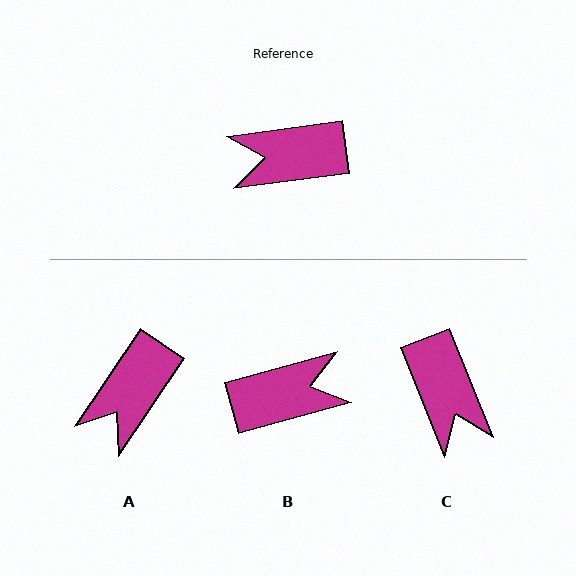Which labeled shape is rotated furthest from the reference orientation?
B, about 172 degrees away.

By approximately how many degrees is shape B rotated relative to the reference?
Approximately 172 degrees clockwise.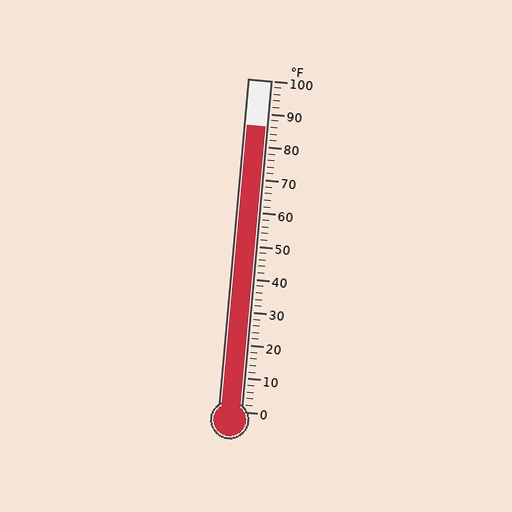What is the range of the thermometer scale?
The thermometer scale ranges from 0°F to 100°F.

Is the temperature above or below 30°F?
The temperature is above 30°F.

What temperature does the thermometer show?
The thermometer shows approximately 86°F.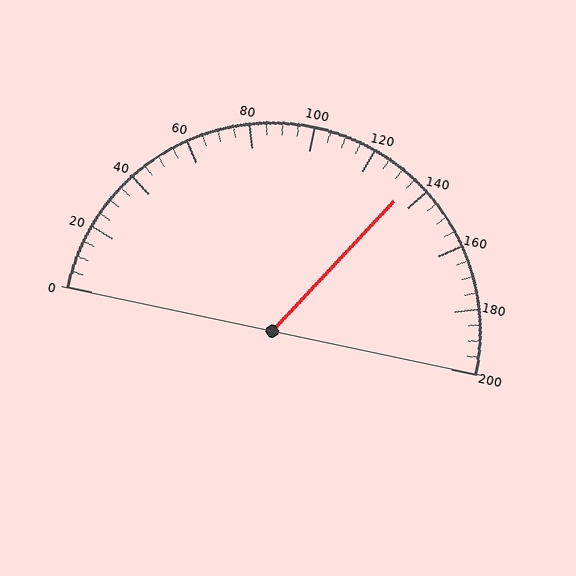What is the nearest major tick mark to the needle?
The nearest major tick mark is 140.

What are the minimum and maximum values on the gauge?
The gauge ranges from 0 to 200.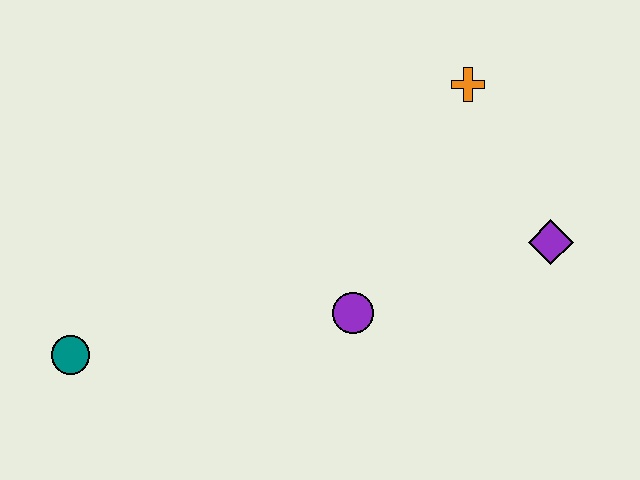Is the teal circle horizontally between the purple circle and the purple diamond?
No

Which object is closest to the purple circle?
The purple diamond is closest to the purple circle.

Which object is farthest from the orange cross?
The teal circle is farthest from the orange cross.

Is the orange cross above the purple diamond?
Yes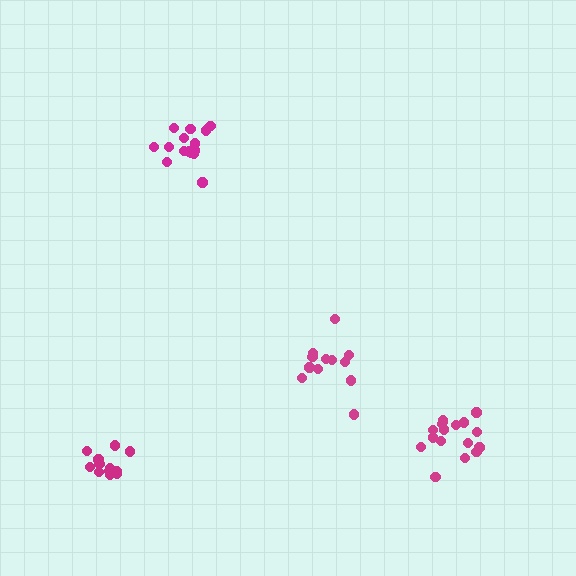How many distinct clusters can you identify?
There are 4 distinct clusters.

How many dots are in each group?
Group 1: 15 dots, Group 2: 12 dots, Group 3: 13 dots, Group 4: 17 dots (57 total).